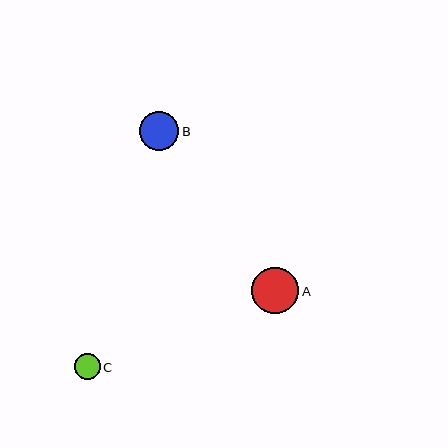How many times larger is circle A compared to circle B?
Circle A is approximately 1.2 times the size of circle B.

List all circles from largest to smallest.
From largest to smallest: A, B, C.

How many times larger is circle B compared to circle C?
Circle B is approximately 1.5 times the size of circle C.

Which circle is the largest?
Circle A is the largest with a size of approximately 47 pixels.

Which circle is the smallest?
Circle C is the smallest with a size of approximately 26 pixels.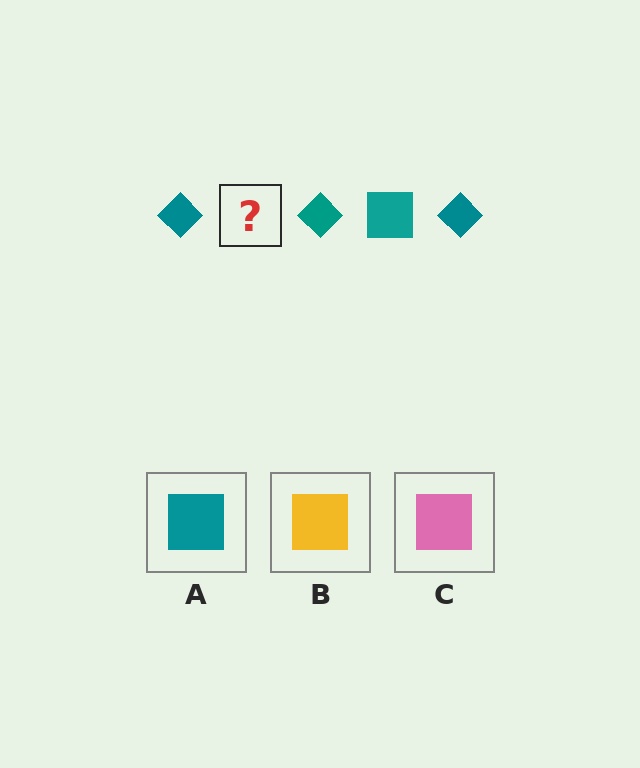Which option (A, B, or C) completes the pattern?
A.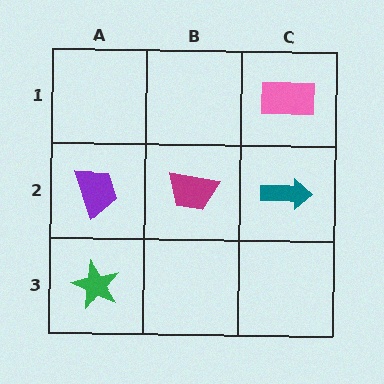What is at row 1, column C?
A pink rectangle.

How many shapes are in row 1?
1 shape.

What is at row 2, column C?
A teal arrow.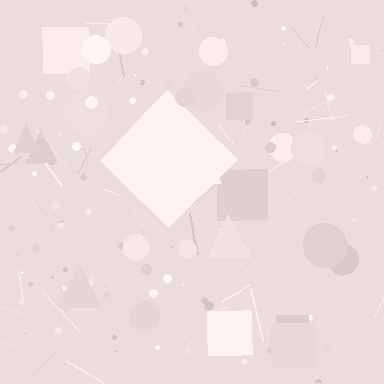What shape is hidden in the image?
A diamond is hidden in the image.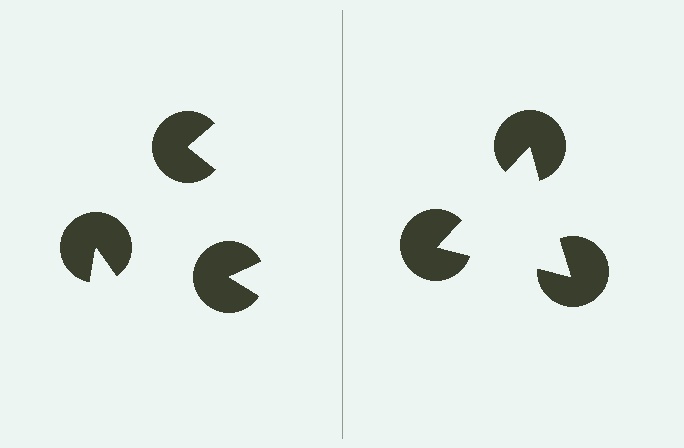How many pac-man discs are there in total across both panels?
6 — 3 on each side.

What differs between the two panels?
The pac-man discs are positioned identically on both sides; only the wedge orientations differ. On the right they align to a triangle; on the left they are misaligned.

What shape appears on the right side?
An illusory triangle.